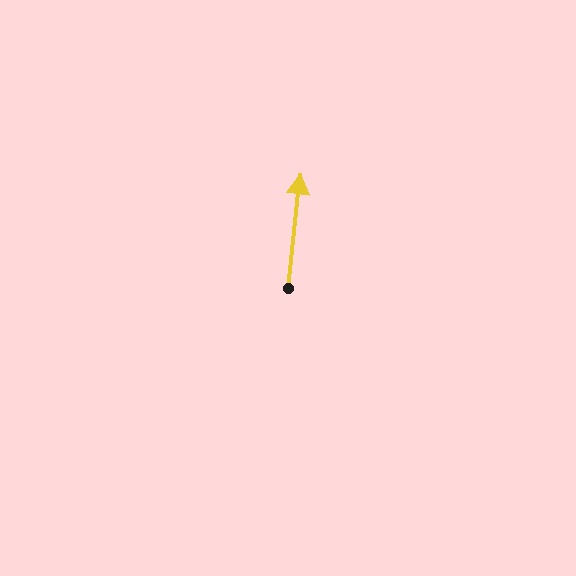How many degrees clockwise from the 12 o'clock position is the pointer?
Approximately 6 degrees.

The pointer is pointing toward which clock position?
Roughly 12 o'clock.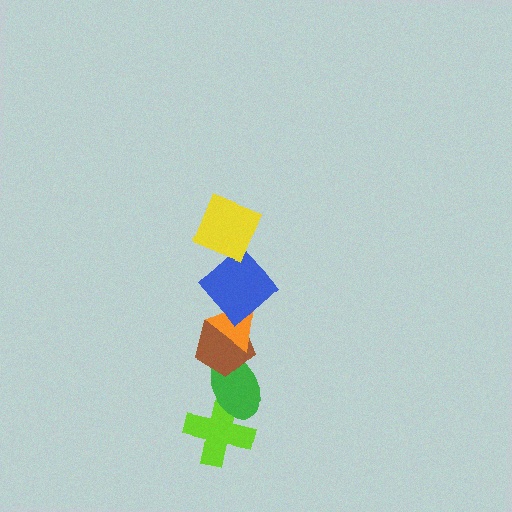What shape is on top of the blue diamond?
The yellow square is on top of the blue diamond.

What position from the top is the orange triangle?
The orange triangle is 3rd from the top.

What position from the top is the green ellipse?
The green ellipse is 5th from the top.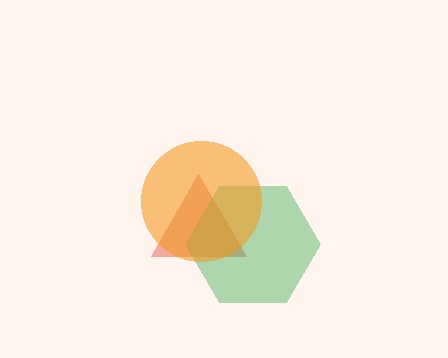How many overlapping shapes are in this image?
There are 3 overlapping shapes in the image.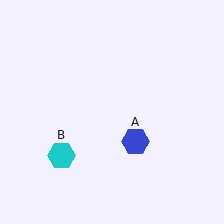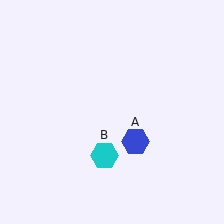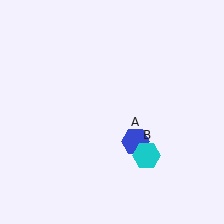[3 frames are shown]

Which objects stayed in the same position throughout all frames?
Blue hexagon (object A) remained stationary.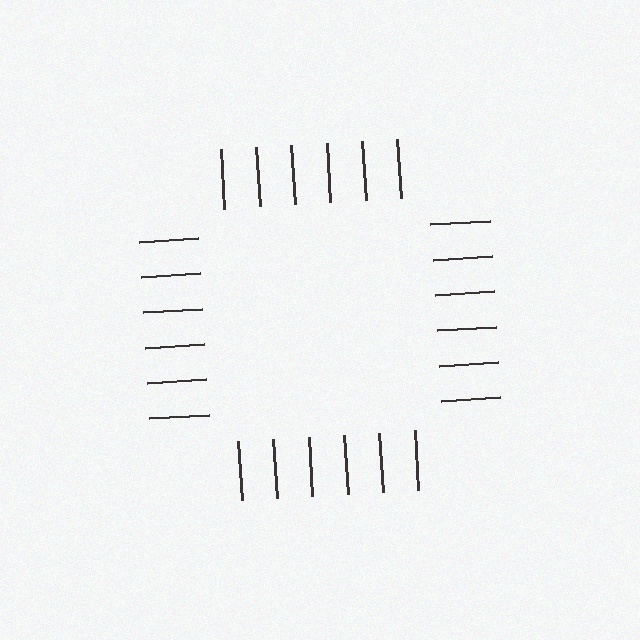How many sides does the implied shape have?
4 sides — the line-ends trace a square.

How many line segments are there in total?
24 — 6 along each of the 4 edges.